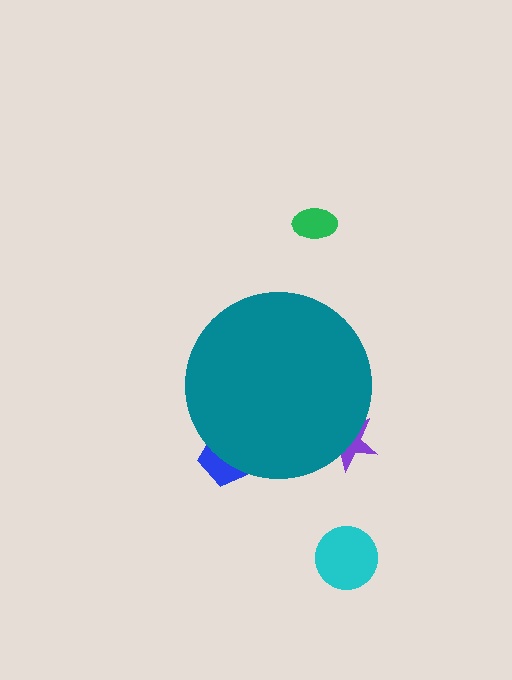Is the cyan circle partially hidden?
No, the cyan circle is fully visible.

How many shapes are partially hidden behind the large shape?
2 shapes are partially hidden.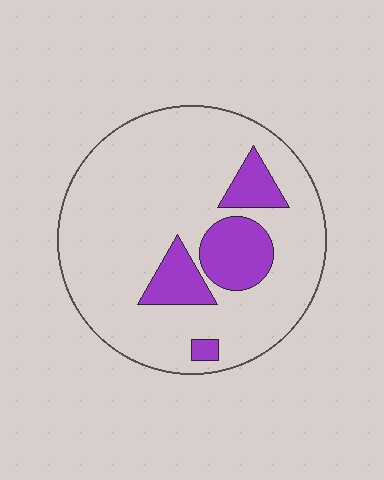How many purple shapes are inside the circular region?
4.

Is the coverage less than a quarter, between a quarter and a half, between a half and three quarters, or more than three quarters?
Less than a quarter.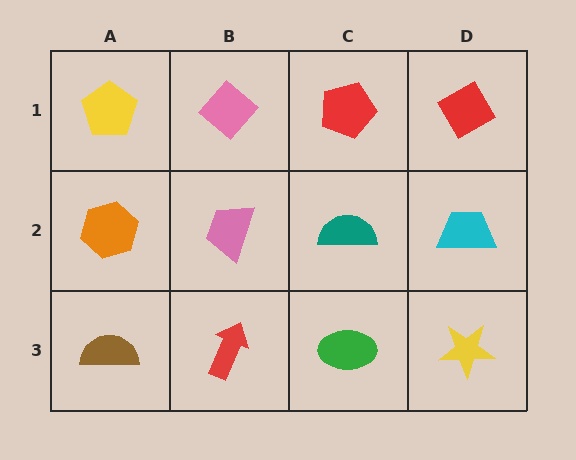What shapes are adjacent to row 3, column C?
A teal semicircle (row 2, column C), a red arrow (row 3, column B), a yellow star (row 3, column D).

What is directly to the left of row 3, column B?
A brown semicircle.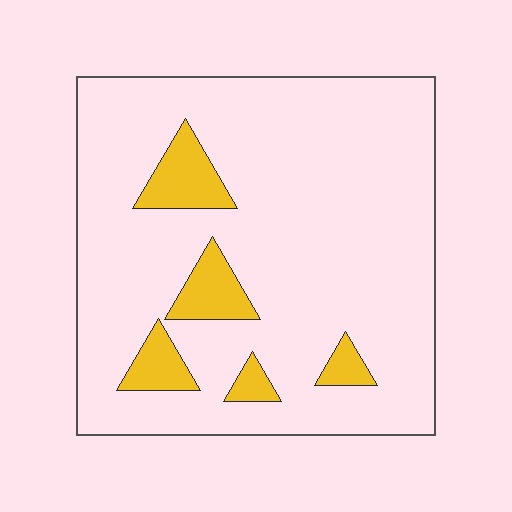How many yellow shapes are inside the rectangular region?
5.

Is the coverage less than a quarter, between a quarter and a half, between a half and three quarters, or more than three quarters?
Less than a quarter.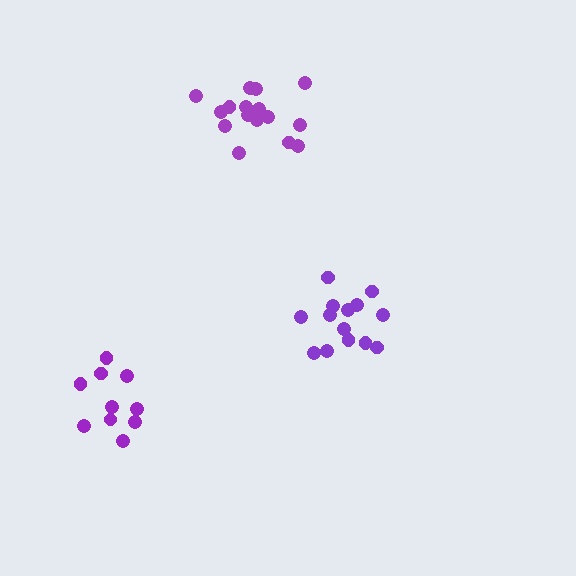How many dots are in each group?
Group 1: 14 dots, Group 2: 10 dots, Group 3: 16 dots (40 total).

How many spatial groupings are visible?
There are 3 spatial groupings.